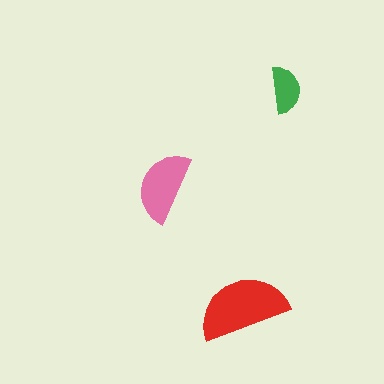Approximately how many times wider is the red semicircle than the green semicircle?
About 2 times wider.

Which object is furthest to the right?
The green semicircle is rightmost.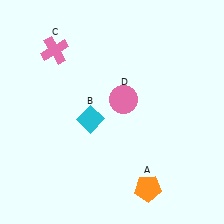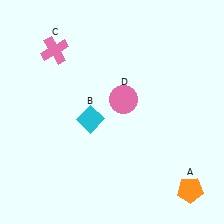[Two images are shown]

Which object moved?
The orange pentagon (A) moved right.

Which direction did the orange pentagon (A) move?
The orange pentagon (A) moved right.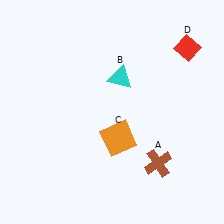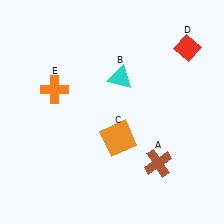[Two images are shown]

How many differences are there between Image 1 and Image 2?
There is 1 difference between the two images.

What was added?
An orange cross (E) was added in Image 2.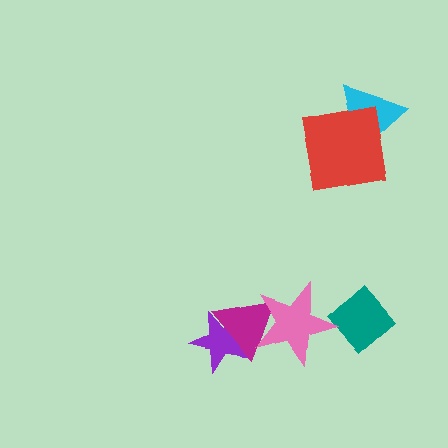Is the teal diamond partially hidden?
Yes, it is partially covered by another shape.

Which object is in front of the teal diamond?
The pink star is in front of the teal diamond.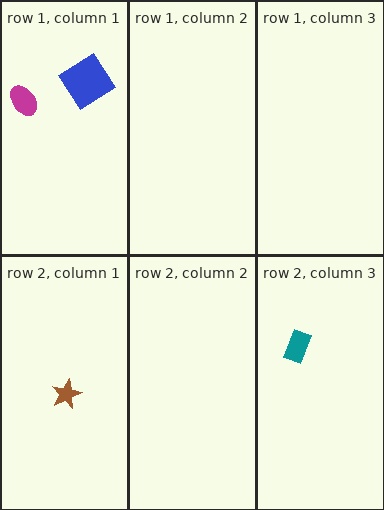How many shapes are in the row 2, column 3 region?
1.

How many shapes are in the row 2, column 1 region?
1.